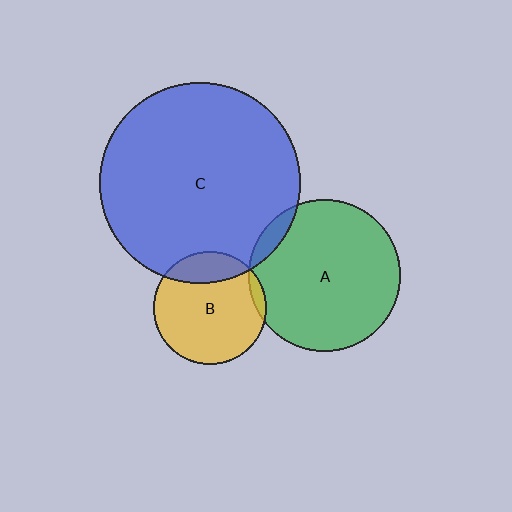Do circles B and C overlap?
Yes.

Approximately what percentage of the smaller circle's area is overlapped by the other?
Approximately 20%.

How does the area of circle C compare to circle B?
Approximately 3.2 times.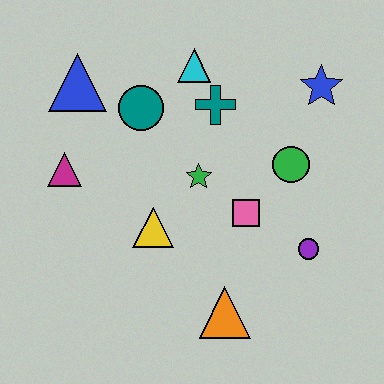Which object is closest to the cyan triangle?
The teal cross is closest to the cyan triangle.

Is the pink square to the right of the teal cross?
Yes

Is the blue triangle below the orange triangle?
No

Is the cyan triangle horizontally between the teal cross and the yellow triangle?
Yes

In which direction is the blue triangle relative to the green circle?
The blue triangle is to the left of the green circle.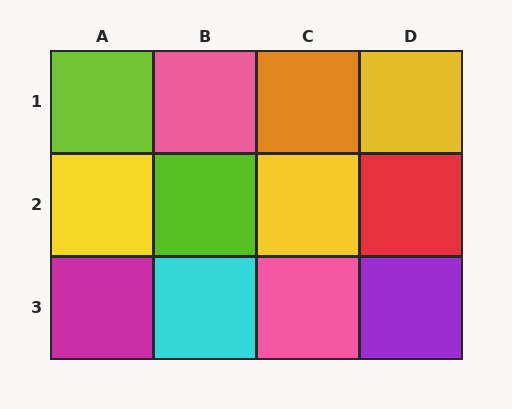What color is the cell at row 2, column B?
Lime.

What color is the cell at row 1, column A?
Lime.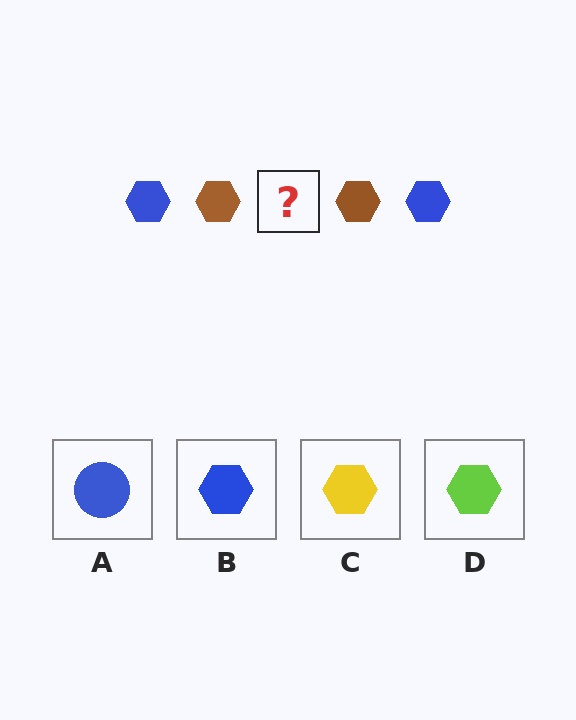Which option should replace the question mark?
Option B.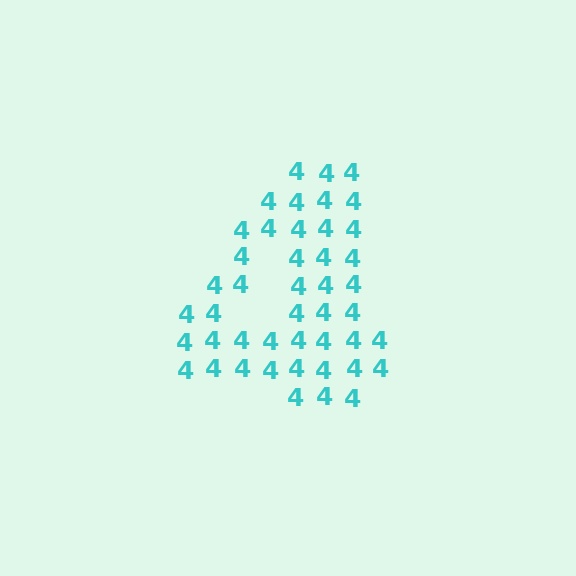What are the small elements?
The small elements are digit 4's.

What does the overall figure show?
The overall figure shows the digit 4.